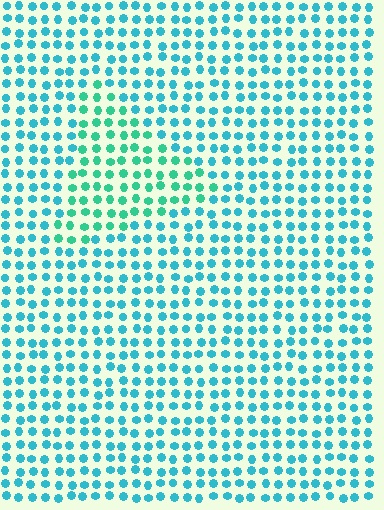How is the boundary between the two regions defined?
The boundary is defined purely by a slight shift in hue (about 30 degrees). Spacing, size, and orientation are identical on both sides.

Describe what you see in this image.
The image is filled with small cyan elements in a uniform arrangement. A triangle-shaped region is visible where the elements are tinted to a slightly different hue, forming a subtle color boundary.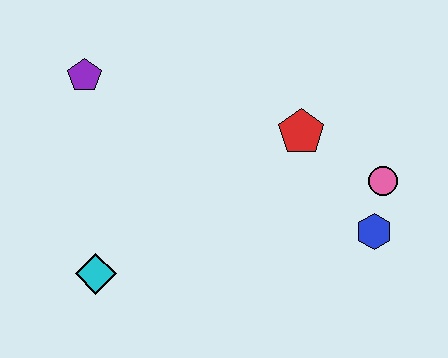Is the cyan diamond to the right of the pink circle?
No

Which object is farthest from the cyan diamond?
The pink circle is farthest from the cyan diamond.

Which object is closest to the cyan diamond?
The purple pentagon is closest to the cyan diamond.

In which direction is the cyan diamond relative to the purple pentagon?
The cyan diamond is below the purple pentagon.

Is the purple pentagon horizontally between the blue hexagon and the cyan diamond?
No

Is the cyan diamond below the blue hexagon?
Yes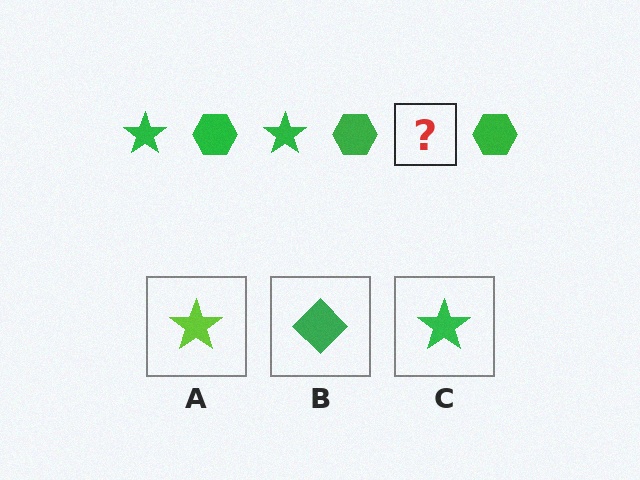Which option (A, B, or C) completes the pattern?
C.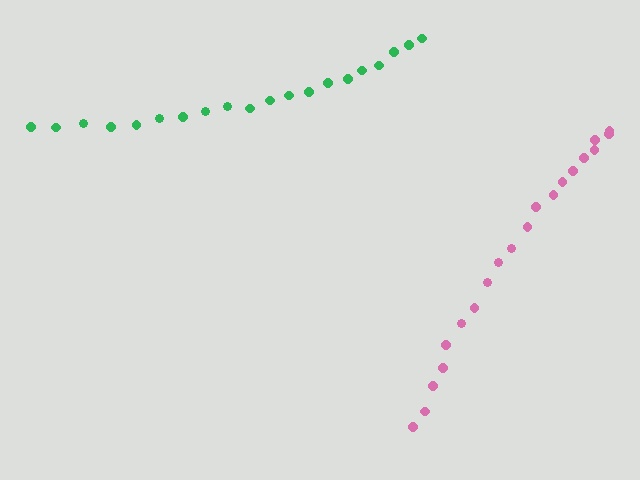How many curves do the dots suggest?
There are 2 distinct paths.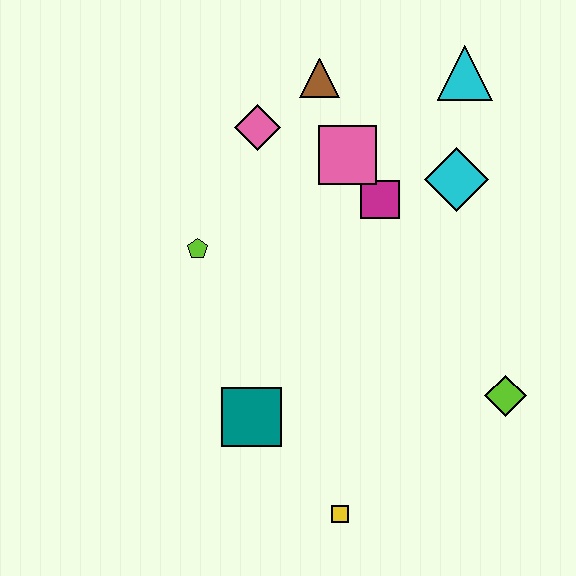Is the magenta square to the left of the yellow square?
No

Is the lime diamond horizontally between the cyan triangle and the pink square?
No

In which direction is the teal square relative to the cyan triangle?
The teal square is below the cyan triangle.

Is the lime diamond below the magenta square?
Yes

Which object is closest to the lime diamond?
The yellow square is closest to the lime diamond.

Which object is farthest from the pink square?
The yellow square is farthest from the pink square.